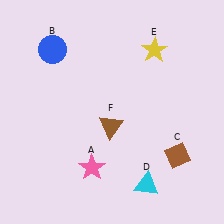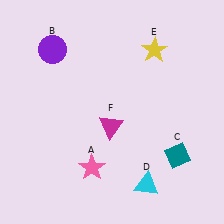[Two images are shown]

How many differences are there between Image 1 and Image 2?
There are 3 differences between the two images.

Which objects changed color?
B changed from blue to purple. C changed from brown to teal. F changed from brown to magenta.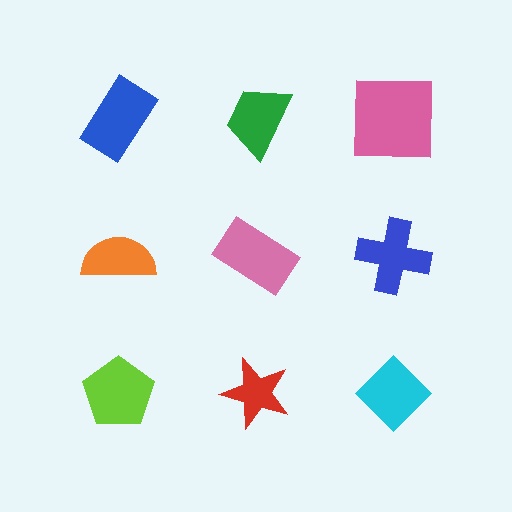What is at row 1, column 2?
A green trapezoid.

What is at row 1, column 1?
A blue rectangle.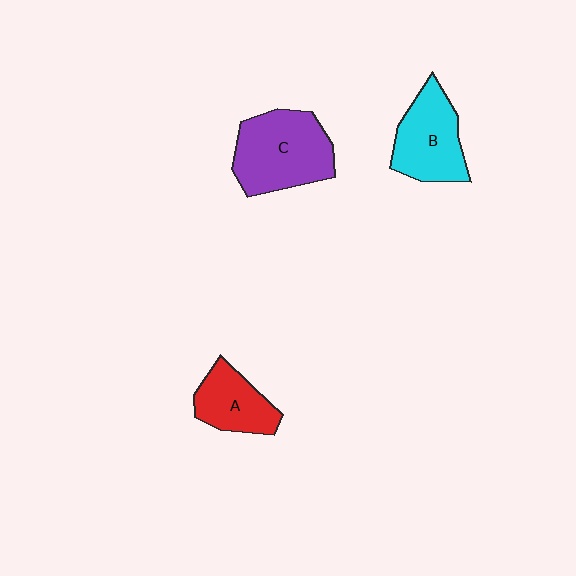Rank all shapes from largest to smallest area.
From largest to smallest: C (purple), B (cyan), A (red).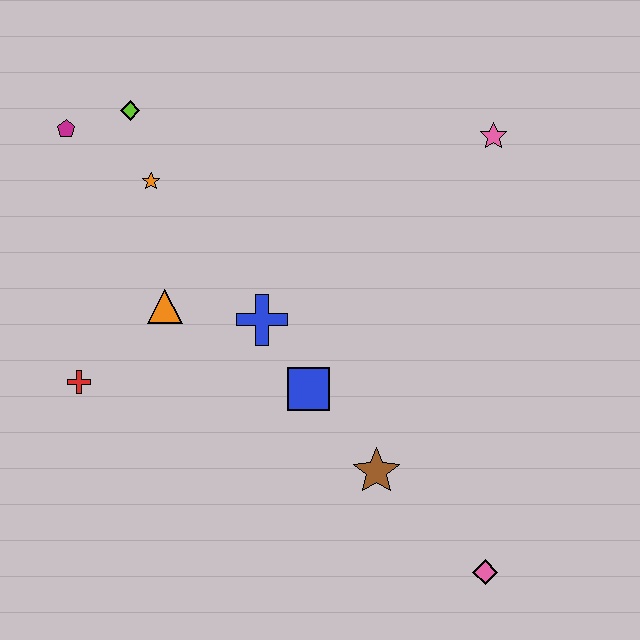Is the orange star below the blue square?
No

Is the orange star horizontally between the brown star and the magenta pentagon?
Yes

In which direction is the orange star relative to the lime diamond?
The orange star is below the lime diamond.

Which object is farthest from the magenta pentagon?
The pink diamond is farthest from the magenta pentagon.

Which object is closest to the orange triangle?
The blue cross is closest to the orange triangle.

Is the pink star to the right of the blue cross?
Yes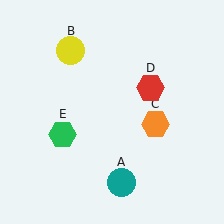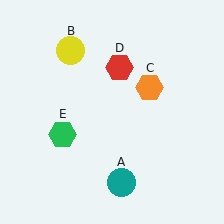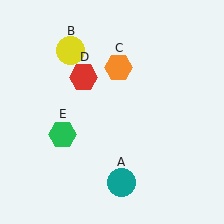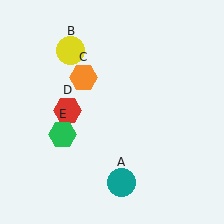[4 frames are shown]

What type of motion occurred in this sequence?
The orange hexagon (object C), red hexagon (object D) rotated counterclockwise around the center of the scene.